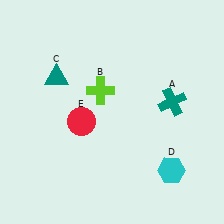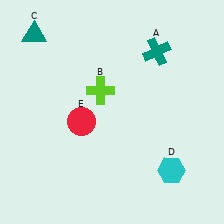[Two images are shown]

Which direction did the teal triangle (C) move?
The teal triangle (C) moved up.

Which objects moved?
The objects that moved are: the teal cross (A), the teal triangle (C).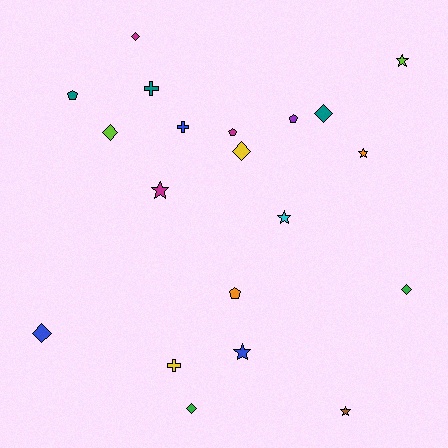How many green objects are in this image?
There are 2 green objects.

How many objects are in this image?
There are 20 objects.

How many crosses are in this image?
There are 3 crosses.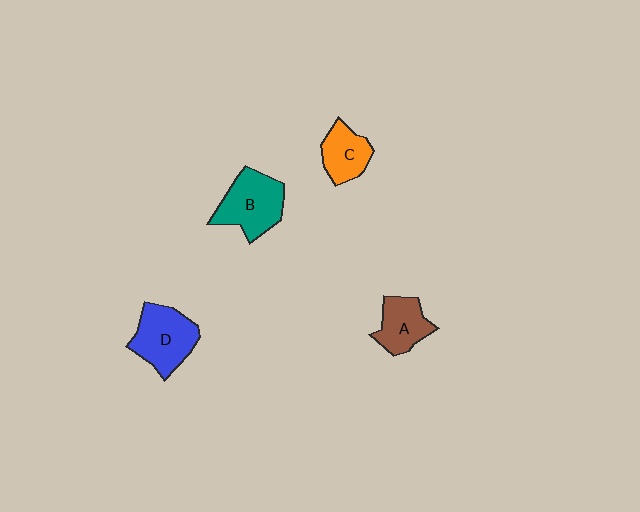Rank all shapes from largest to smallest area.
From largest to smallest: B (teal), D (blue), A (brown), C (orange).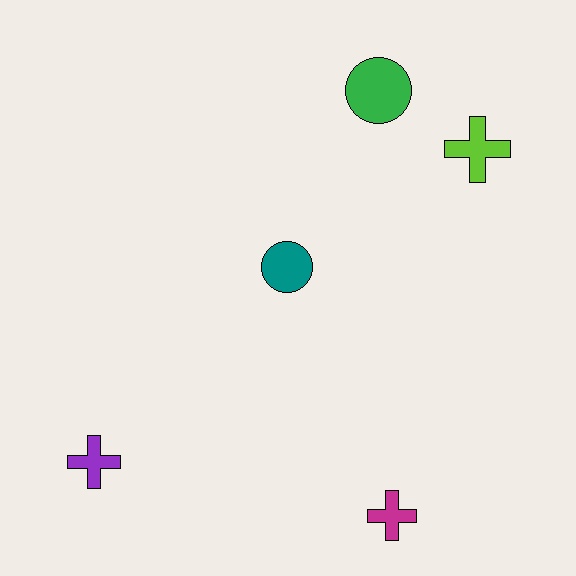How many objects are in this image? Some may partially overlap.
There are 5 objects.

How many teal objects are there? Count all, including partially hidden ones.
There is 1 teal object.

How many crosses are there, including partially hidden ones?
There are 3 crosses.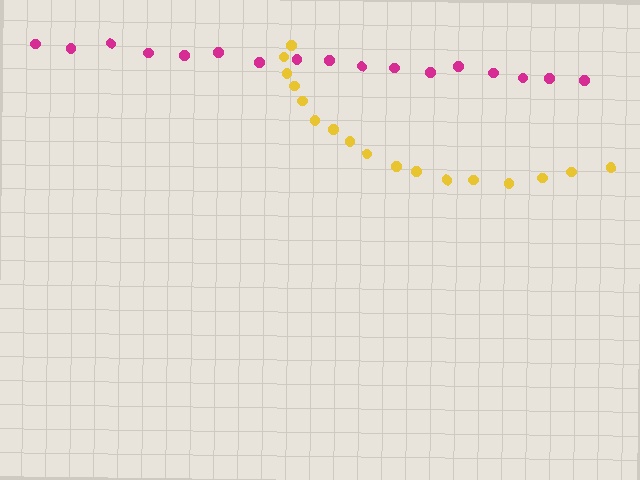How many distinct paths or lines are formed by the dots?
There are 2 distinct paths.